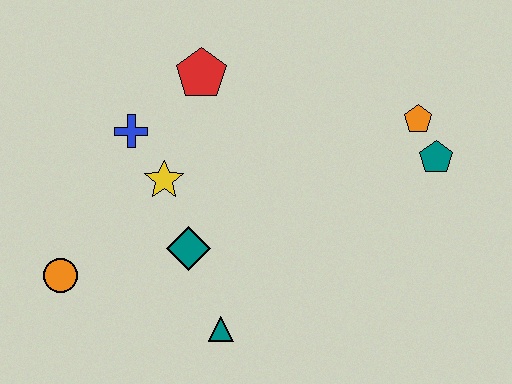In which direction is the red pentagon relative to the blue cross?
The red pentagon is to the right of the blue cross.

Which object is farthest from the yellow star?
The teal pentagon is farthest from the yellow star.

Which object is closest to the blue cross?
The yellow star is closest to the blue cross.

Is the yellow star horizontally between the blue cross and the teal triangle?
Yes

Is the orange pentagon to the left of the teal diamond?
No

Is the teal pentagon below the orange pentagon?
Yes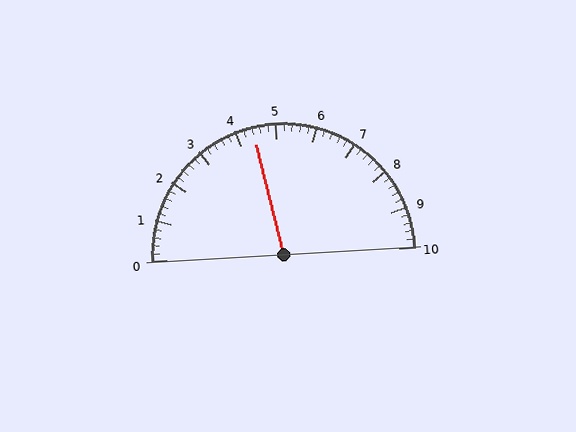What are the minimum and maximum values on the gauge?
The gauge ranges from 0 to 10.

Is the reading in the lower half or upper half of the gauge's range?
The reading is in the lower half of the range (0 to 10).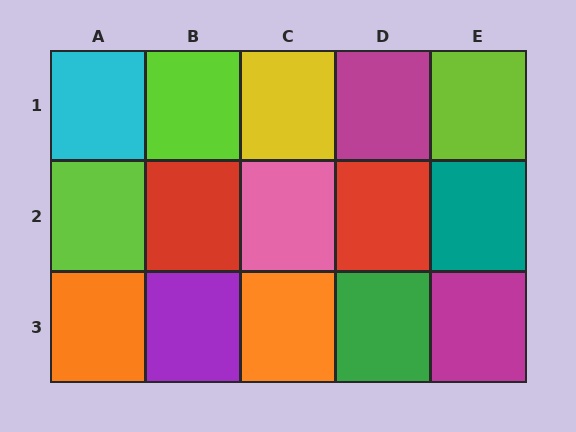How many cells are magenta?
2 cells are magenta.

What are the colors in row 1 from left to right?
Cyan, lime, yellow, magenta, lime.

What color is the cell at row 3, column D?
Green.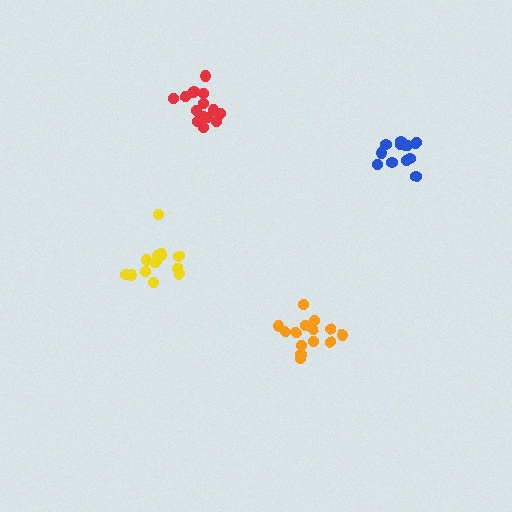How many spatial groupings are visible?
There are 4 spatial groupings.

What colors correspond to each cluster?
The clusters are colored: yellow, orange, red, blue.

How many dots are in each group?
Group 1: 15 dots, Group 2: 14 dots, Group 3: 15 dots, Group 4: 13 dots (57 total).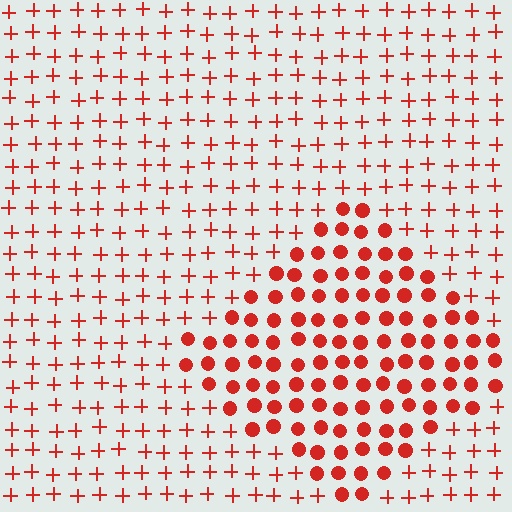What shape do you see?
I see a diamond.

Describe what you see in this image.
The image is filled with small red elements arranged in a uniform grid. A diamond-shaped region contains circles, while the surrounding area contains plus signs. The boundary is defined purely by the change in element shape.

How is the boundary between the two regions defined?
The boundary is defined by a change in element shape: circles inside vs. plus signs outside. All elements share the same color and spacing.